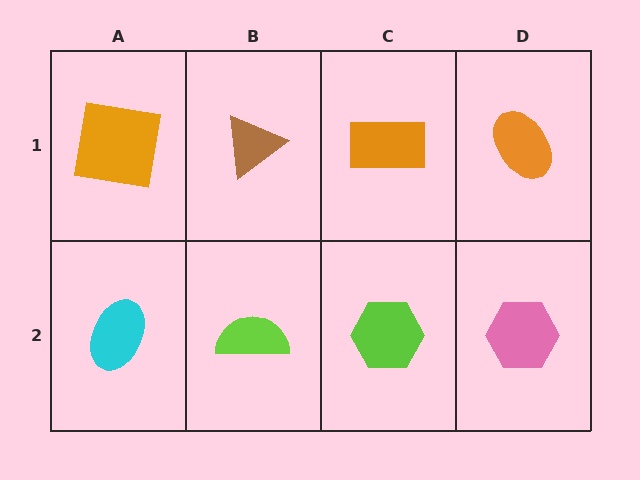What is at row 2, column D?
A pink hexagon.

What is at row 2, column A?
A cyan ellipse.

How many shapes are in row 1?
4 shapes.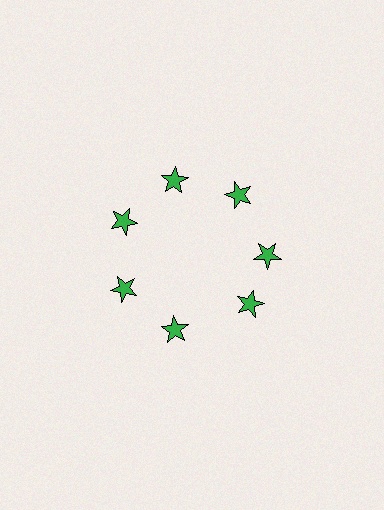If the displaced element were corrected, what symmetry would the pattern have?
It would have 7-fold rotational symmetry — the pattern would map onto itself every 51 degrees.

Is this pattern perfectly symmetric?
No. The 7 green stars are arranged in a ring, but one element near the 5 o'clock position is rotated out of alignment along the ring, breaking the 7-fold rotational symmetry.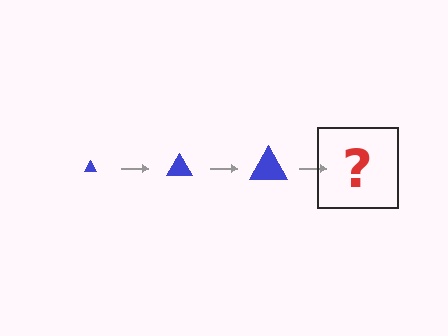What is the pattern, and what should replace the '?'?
The pattern is that the triangle gets progressively larger each step. The '?' should be a blue triangle, larger than the previous one.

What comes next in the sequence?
The next element should be a blue triangle, larger than the previous one.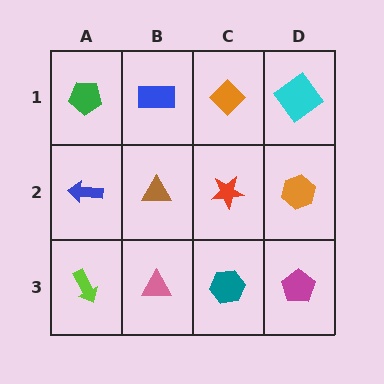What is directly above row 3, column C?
A red star.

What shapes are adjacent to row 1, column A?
A blue arrow (row 2, column A), a blue rectangle (row 1, column B).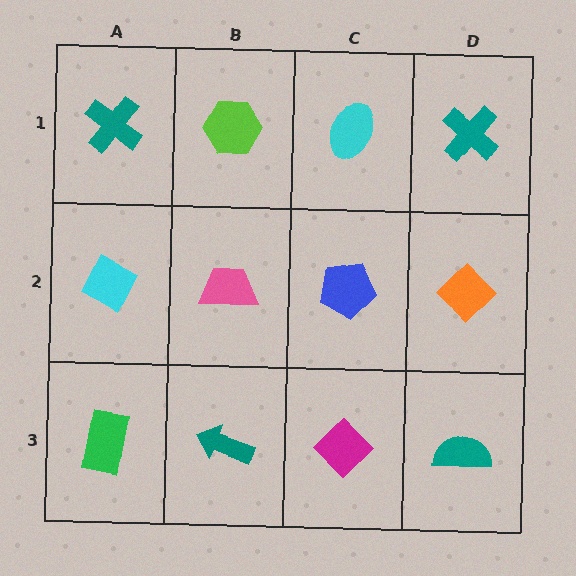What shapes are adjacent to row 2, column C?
A cyan ellipse (row 1, column C), a magenta diamond (row 3, column C), a pink trapezoid (row 2, column B), an orange diamond (row 2, column D).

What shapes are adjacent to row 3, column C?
A blue pentagon (row 2, column C), a teal arrow (row 3, column B), a teal semicircle (row 3, column D).